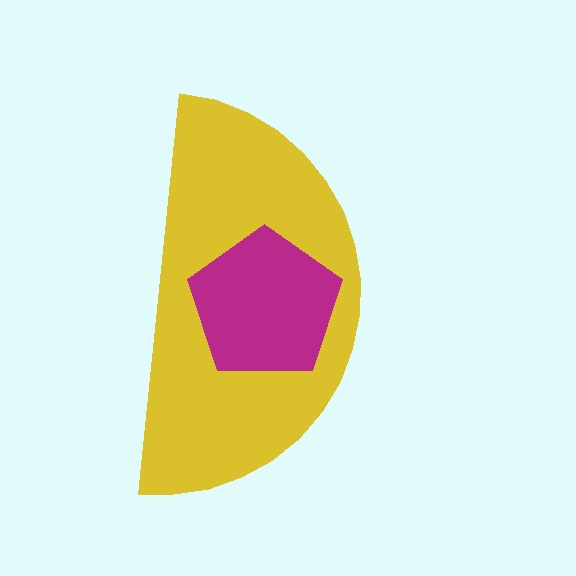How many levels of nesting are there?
2.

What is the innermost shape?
The magenta pentagon.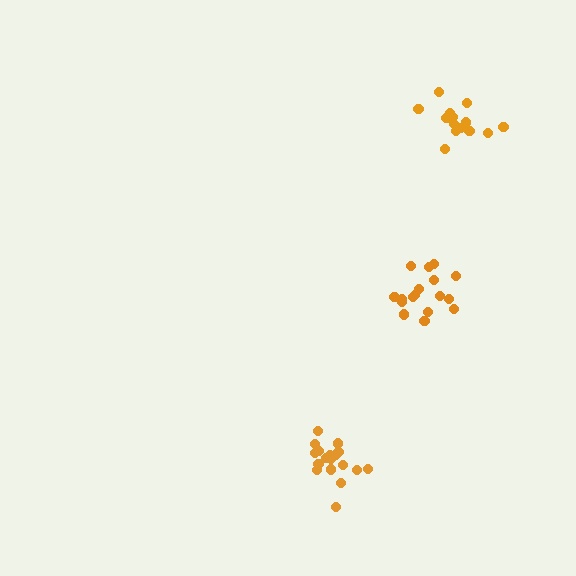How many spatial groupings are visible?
There are 3 spatial groupings.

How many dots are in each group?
Group 1: 18 dots, Group 2: 18 dots, Group 3: 14 dots (50 total).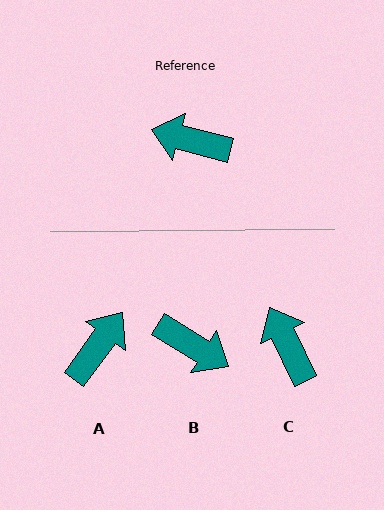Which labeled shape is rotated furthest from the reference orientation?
B, about 164 degrees away.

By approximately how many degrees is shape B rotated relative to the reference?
Approximately 164 degrees counter-clockwise.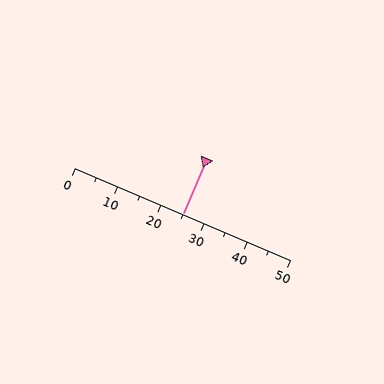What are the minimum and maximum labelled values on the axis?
The axis runs from 0 to 50.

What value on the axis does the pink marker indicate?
The marker indicates approximately 25.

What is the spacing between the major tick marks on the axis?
The major ticks are spaced 10 apart.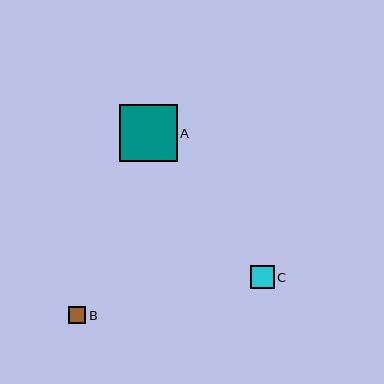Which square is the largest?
Square A is the largest with a size of approximately 57 pixels.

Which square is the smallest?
Square B is the smallest with a size of approximately 17 pixels.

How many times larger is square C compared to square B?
Square C is approximately 1.3 times the size of square B.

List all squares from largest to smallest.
From largest to smallest: A, C, B.